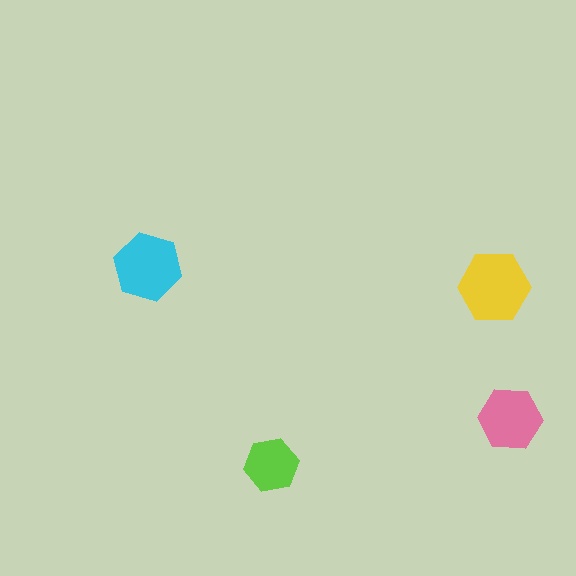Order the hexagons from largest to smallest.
the yellow one, the cyan one, the pink one, the lime one.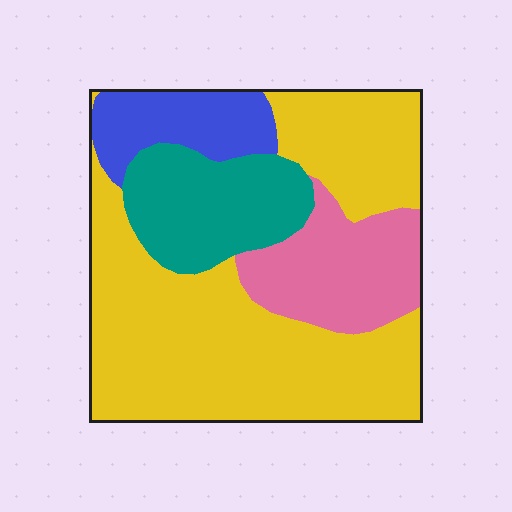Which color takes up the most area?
Yellow, at roughly 55%.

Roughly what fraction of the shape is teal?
Teal takes up about one sixth (1/6) of the shape.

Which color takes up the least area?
Blue, at roughly 10%.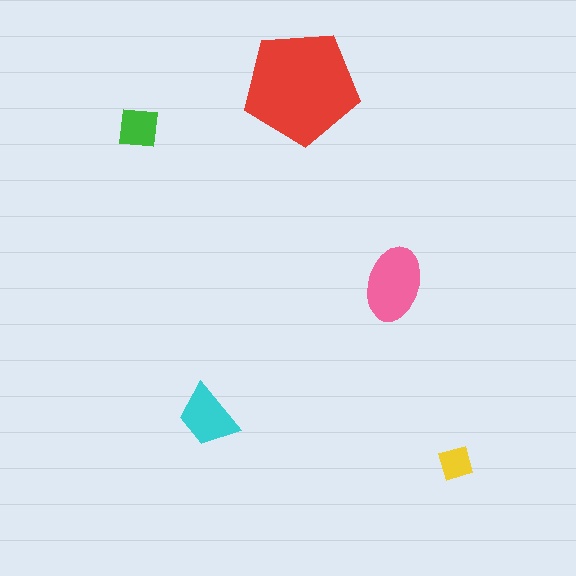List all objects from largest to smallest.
The red pentagon, the pink ellipse, the cyan trapezoid, the green square, the yellow diamond.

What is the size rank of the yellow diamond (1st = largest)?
5th.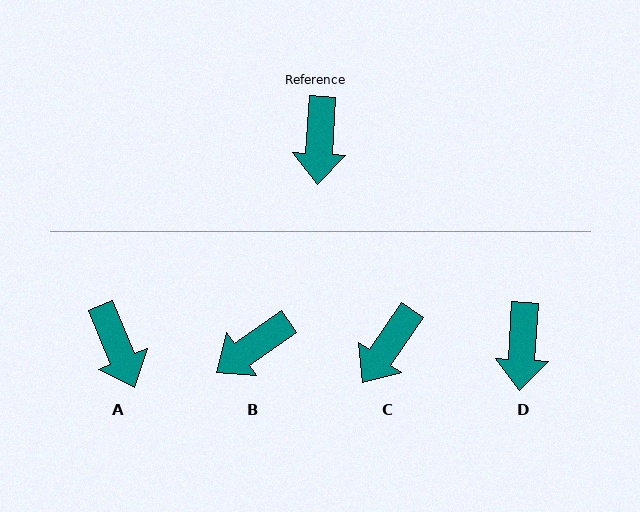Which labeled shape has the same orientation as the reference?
D.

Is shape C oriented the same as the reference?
No, it is off by about 31 degrees.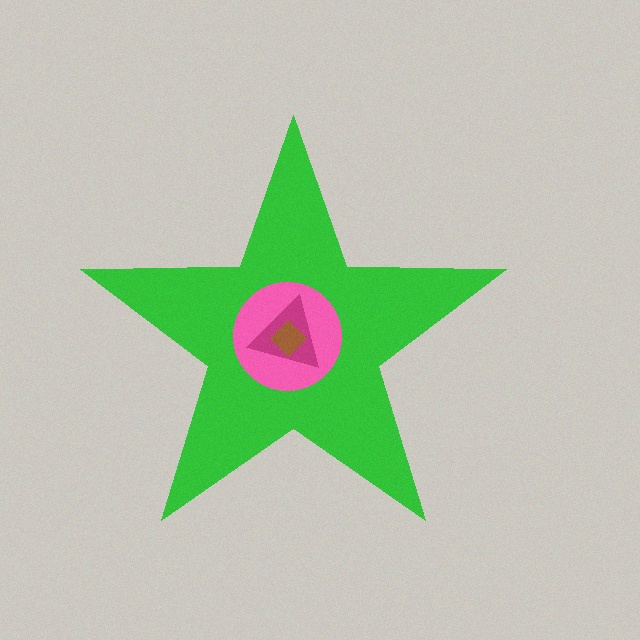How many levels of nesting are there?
4.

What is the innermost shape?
The brown diamond.